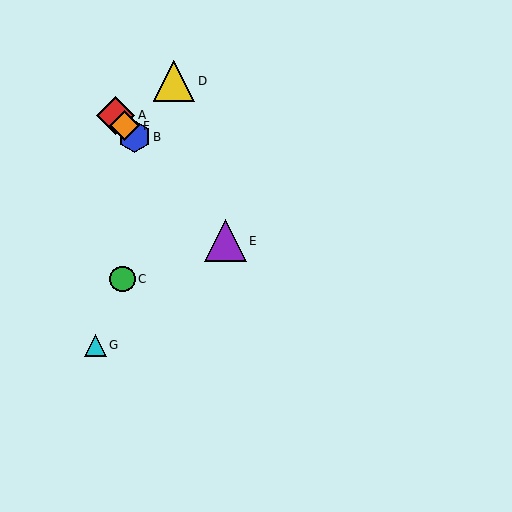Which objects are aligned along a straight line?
Objects A, B, E, F are aligned along a straight line.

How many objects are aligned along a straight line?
4 objects (A, B, E, F) are aligned along a straight line.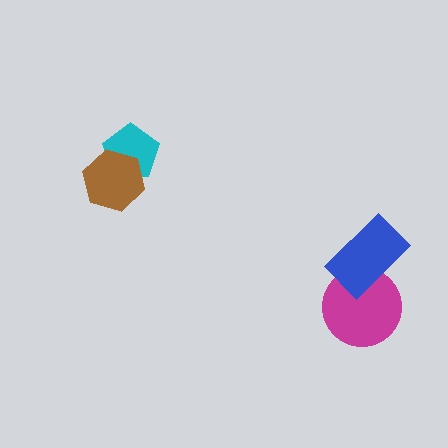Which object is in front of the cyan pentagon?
The brown hexagon is in front of the cyan pentagon.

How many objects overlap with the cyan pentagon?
1 object overlaps with the cyan pentagon.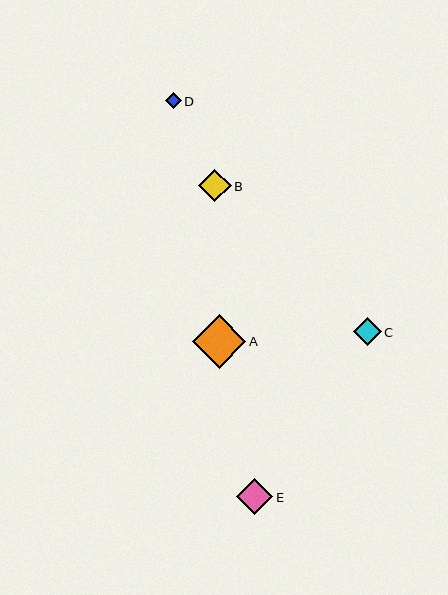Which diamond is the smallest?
Diamond D is the smallest with a size of approximately 15 pixels.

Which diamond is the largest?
Diamond A is the largest with a size of approximately 53 pixels.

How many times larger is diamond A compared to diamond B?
Diamond A is approximately 1.6 times the size of diamond B.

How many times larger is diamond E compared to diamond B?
Diamond E is approximately 1.1 times the size of diamond B.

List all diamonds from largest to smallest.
From largest to smallest: A, E, B, C, D.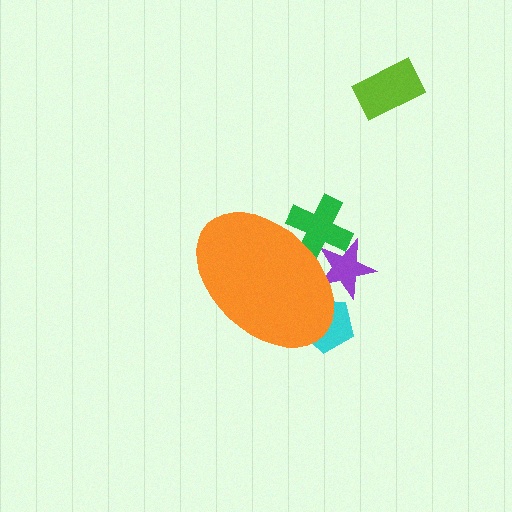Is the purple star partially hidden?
Yes, the purple star is partially hidden behind the orange ellipse.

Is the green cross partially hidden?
Yes, the green cross is partially hidden behind the orange ellipse.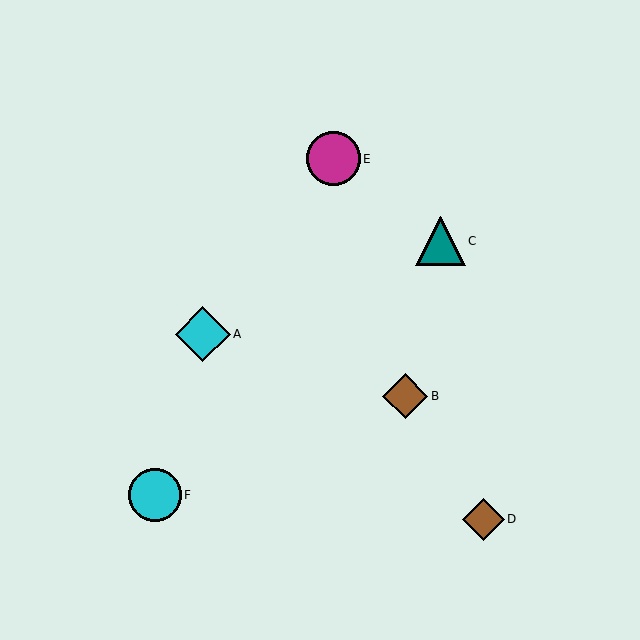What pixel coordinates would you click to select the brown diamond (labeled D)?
Click at (483, 519) to select the brown diamond D.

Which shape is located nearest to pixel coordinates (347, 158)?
The magenta circle (labeled E) at (334, 159) is nearest to that location.